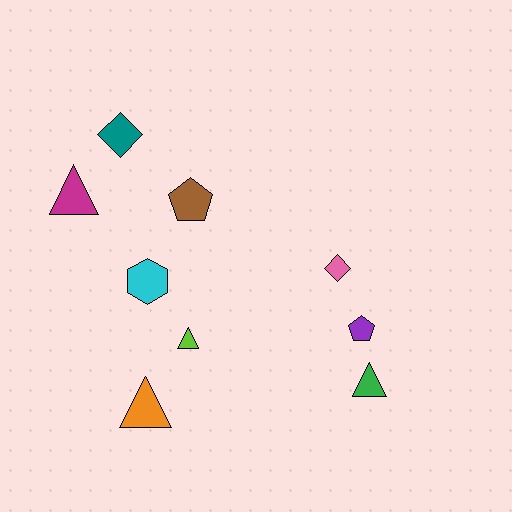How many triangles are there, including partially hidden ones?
There are 4 triangles.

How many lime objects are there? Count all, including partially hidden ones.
There is 1 lime object.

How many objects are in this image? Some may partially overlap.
There are 9 objects.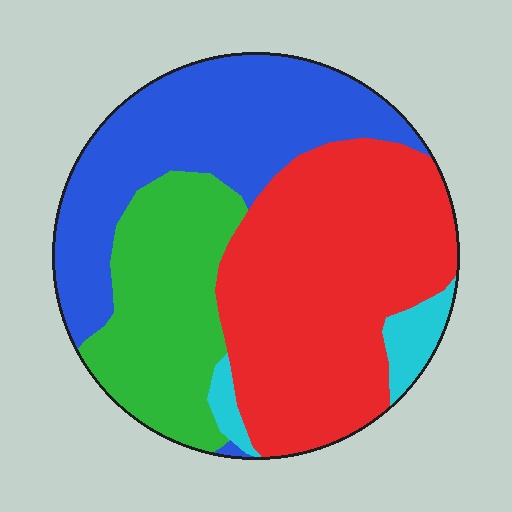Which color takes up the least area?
Cyan, at roughly 5%.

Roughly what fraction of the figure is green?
Green takes up between a sixth and a third of the figure.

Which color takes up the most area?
Red, at roughly 40%.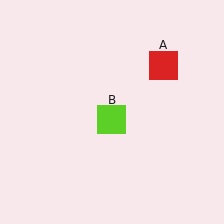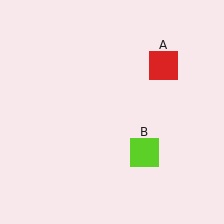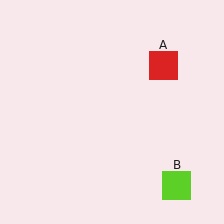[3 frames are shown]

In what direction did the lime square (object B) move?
The lime square (object B) moved down and to the right.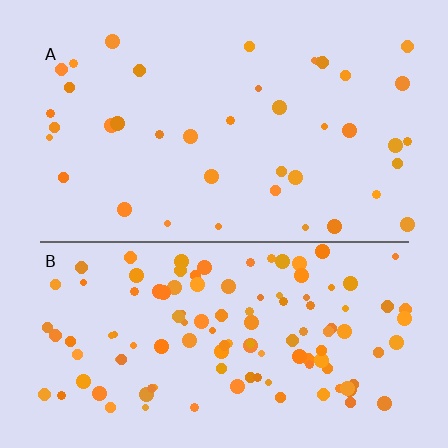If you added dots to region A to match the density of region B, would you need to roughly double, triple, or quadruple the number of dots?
Approximately triple.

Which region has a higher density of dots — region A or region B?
B (the bottom).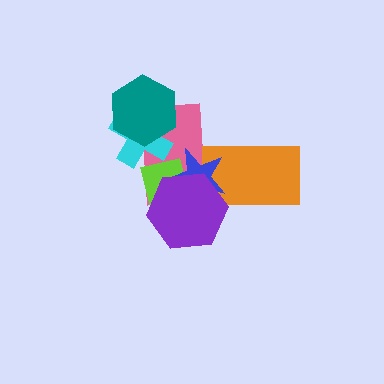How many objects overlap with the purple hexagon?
4 objects overlap with the purple hexagon.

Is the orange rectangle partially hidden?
Yes, it is partially covered by another shape.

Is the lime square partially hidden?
Yes, it is partially covered by another shape.